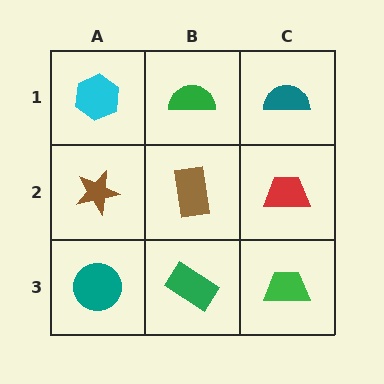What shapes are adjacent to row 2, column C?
A teal semicircle (row 1, column C), a green trapezoid (row 3, column C), a brown rectangle (row 2, column B).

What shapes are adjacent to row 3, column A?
A brown star (row 2, column A), a green rectangle (row 3, column B).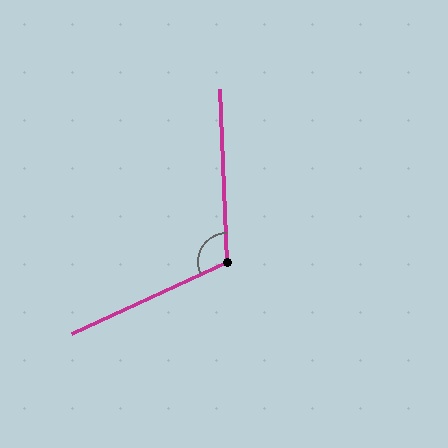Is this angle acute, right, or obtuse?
It is obtuse.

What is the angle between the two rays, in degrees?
Approximately 113 degrees.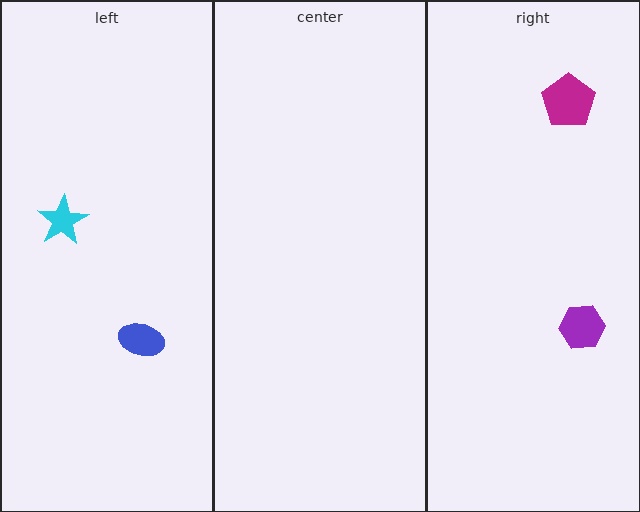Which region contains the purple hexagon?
The right region.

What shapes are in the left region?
The blue ellipse, the cyan star.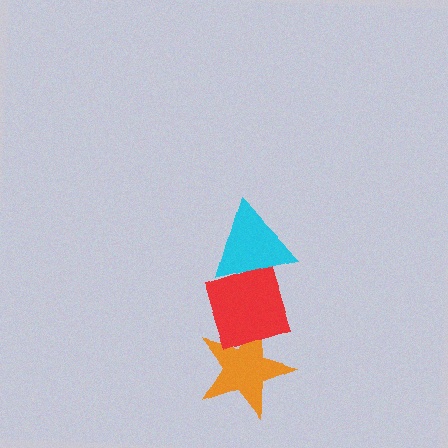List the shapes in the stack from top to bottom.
From top to bottom: the cyan triangle, the red diamond, the orange star.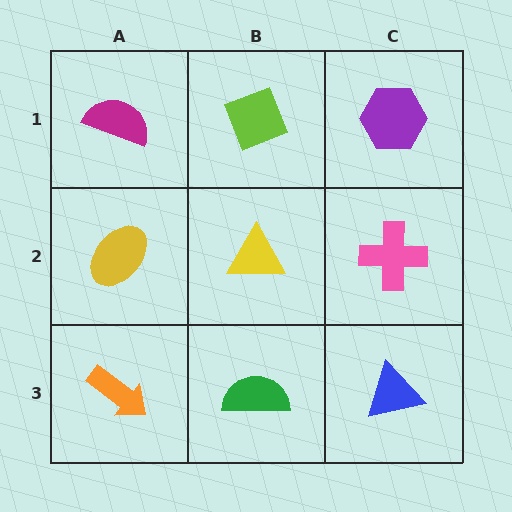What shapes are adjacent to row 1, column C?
A pink cross (row 2, column C), a lime diamond (row 1, column B).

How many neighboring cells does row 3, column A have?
2.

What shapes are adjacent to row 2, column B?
A lime diamond (row 1, column B), a green semicircle (row 3, column B), a yellow ellipse (row 2, column A), a pink cross (row 2, column C).